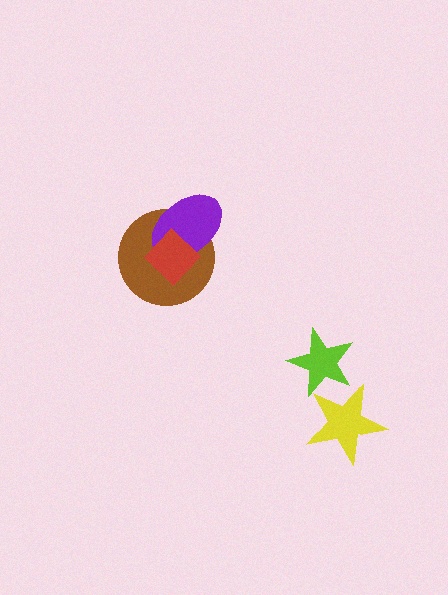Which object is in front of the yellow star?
The lime star is in front of the yellow star.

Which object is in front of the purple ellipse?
The red diamond is in front of the purple ellipse.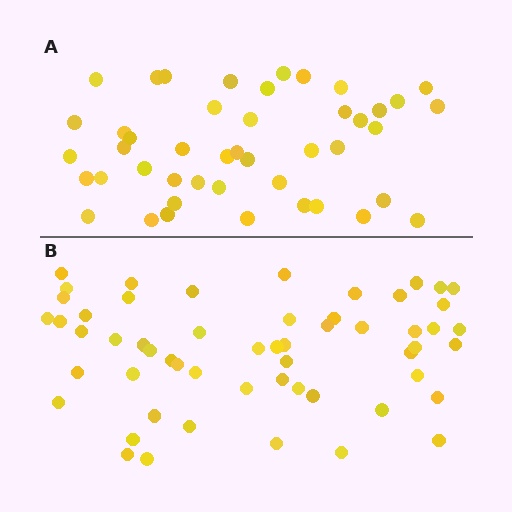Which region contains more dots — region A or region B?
Region B (the bottom region) has more dots.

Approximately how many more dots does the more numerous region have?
Region B has roughly 12 or so more dots than region A.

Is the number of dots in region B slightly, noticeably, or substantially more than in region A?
Region B has only slightly more — the two regions are fairly close. The ratio is roughly 1.2 to 1.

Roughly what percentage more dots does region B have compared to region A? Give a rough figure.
About 25% more.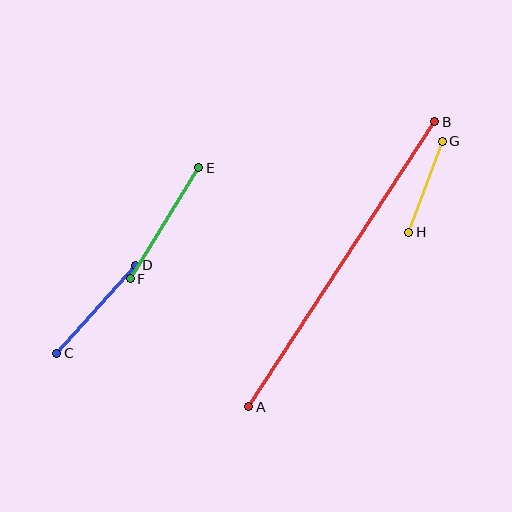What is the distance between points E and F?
The distance is approximately 130 pixels.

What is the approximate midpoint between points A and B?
The midpoint is at approximately (342, 264) pixels.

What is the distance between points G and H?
The distance is approximately 97 pixels.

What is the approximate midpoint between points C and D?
The midpoint is at approximately (96, 309) pixels.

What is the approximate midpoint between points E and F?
The midpoint is at approximately (165, 223) pixels.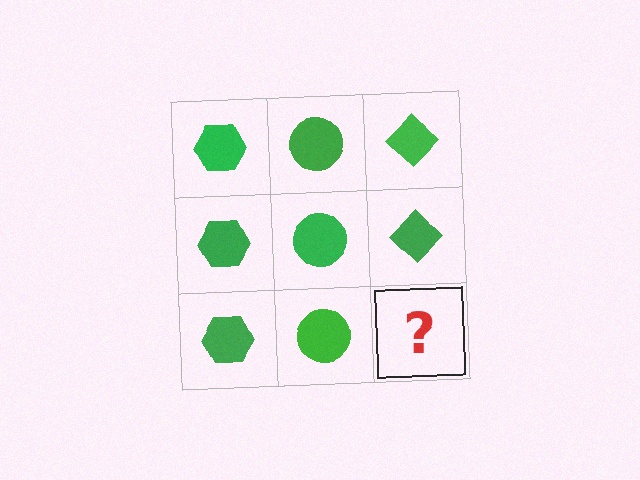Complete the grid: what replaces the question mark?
The question mark should be replaced with a green diamond.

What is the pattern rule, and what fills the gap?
The rule is that each column has a consistent shape. The gap should be filled with a green diamond.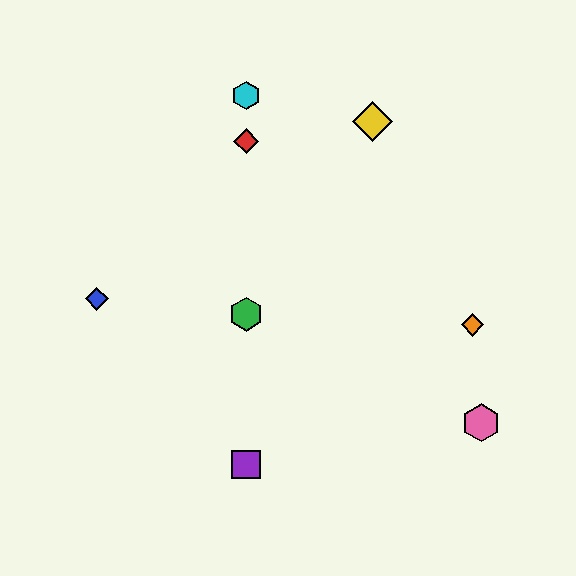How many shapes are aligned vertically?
4 shapes (the red diamond, the green hexagon, the purple square, the cyan hexagon) are aligned vertically.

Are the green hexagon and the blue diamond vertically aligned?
No, the green hexagon is at x≈246 and the blue diamond is at x≈97.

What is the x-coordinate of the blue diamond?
The blue diamond is at x≈97.